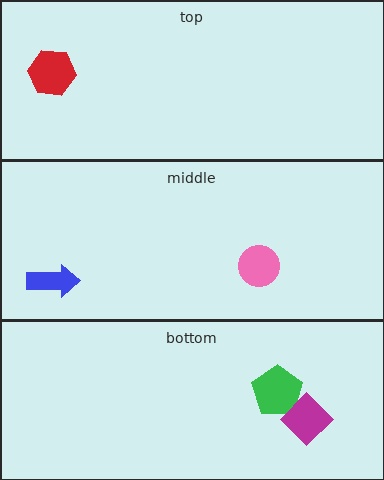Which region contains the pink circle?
The middle region.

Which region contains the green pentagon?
The bottom region.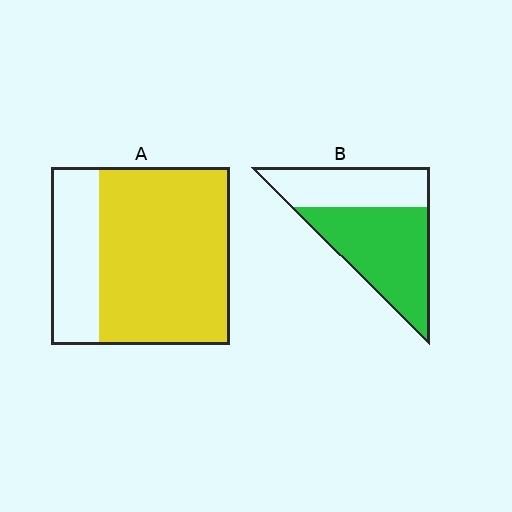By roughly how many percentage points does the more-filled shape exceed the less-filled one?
By roughly 15 percentage points (A over B).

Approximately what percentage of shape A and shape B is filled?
A is approximately 75% and B is approximately 60%.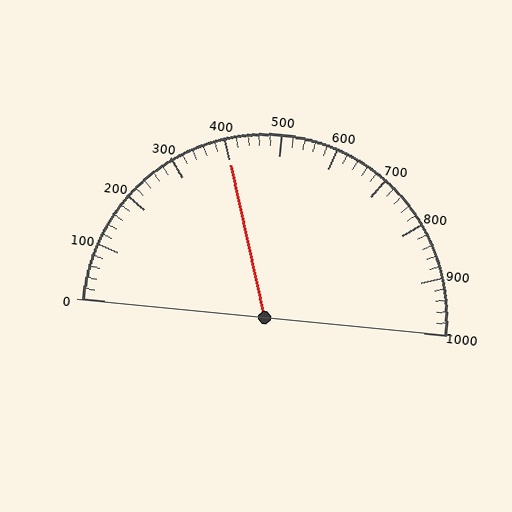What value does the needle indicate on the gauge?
The needle indicates approximately 400.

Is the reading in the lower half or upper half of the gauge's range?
The reading is in the lower half of the range (0 to 1000).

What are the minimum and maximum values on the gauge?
The gauge ranges from 0 to 1000.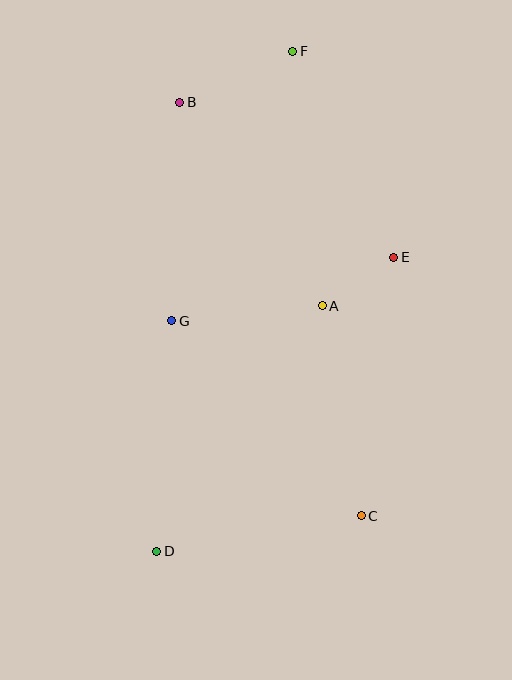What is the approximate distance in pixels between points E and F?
The distance between E and F is approximately 229 pixels.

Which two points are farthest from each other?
Points D and F are farthest from each other.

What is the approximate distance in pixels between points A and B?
The distance between A and B is approximately 249 pixels.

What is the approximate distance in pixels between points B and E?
The distance between B and E is approximately 264 pixels.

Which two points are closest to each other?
Points A and E are closest to each other.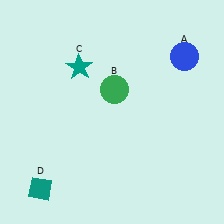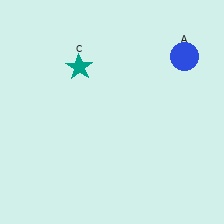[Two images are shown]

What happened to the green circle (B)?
The green circle (B) was removed in Image 2. It was in the top-right area of Image 1.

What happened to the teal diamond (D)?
The teal diamond (D) was removed in Image 2. It was in the bottom-left area of Image 1.